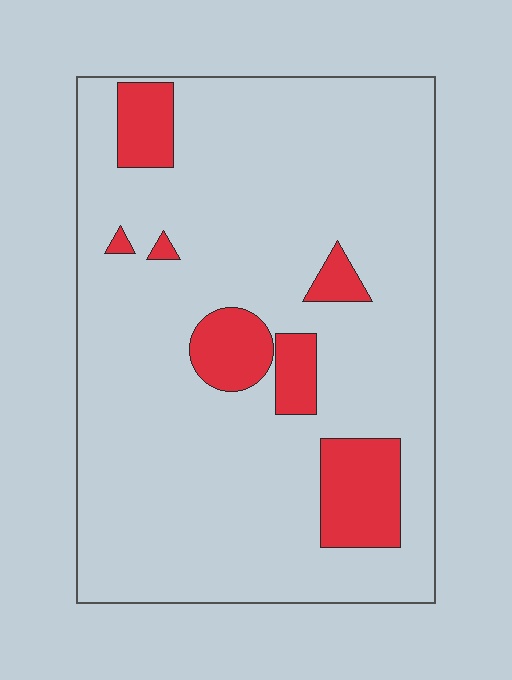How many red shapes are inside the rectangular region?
7.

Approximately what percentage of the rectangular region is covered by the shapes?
Approximately 15%.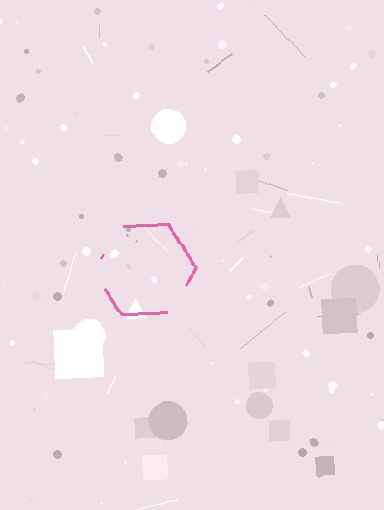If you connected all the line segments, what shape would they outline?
They would outline a hexagon.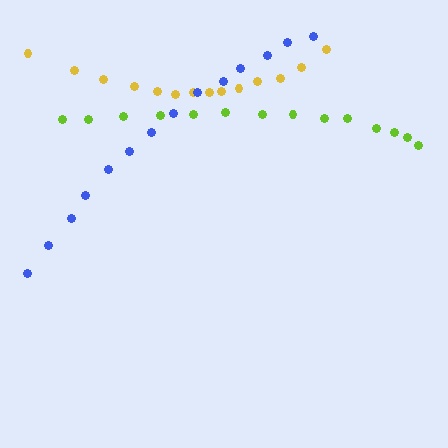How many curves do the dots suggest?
There are 3 distinct paths.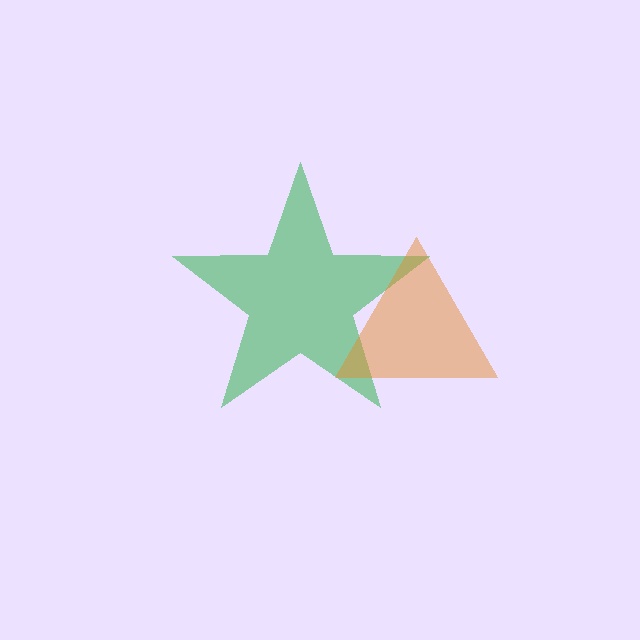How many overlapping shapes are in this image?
There are 2 overlapping shapes in the image.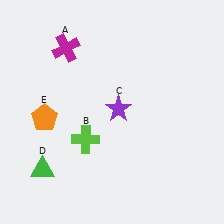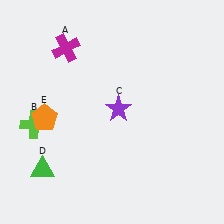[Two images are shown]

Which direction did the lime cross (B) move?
The lime cross (B) moved left.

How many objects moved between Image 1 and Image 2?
1 object moved between the two images.